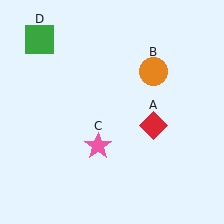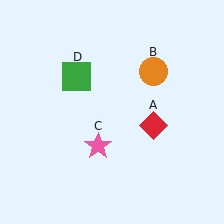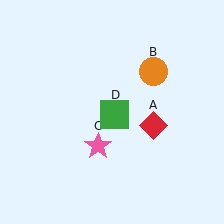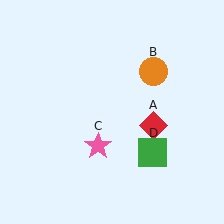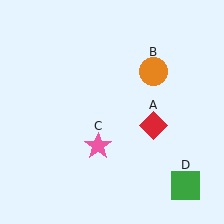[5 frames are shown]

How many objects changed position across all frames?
1 object changed position: green square (object D).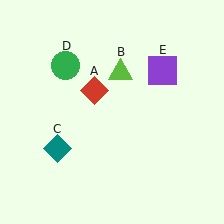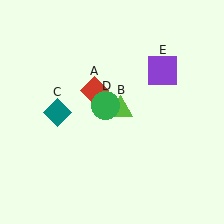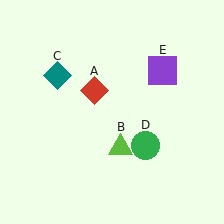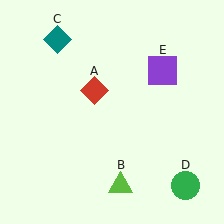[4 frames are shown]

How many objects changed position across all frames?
3 objects changed position: lime triangle (object B), teal diamond (object C), green circle (object D).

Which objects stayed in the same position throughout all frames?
Red diamond (object A) and purple square (object E) remained stationary.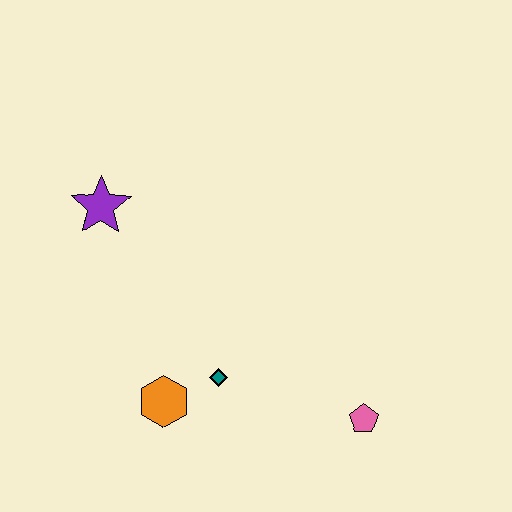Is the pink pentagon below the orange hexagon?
Yes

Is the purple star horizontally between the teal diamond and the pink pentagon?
No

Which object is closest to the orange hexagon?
The teal diamond is closest to the orange hexagon.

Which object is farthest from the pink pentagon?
The purple star is farthest from the pink pentagon.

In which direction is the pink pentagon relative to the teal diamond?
The pink pentagon is to the right of the teal diamond.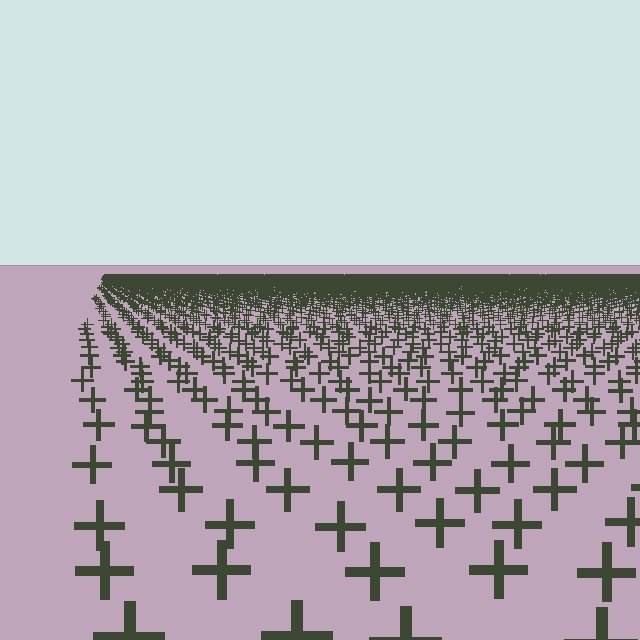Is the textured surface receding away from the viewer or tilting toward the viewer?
The surface is receding away from the viewer. Texture elements get smaller and denser toward the top.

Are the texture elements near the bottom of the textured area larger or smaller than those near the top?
Larger. Near the bottom, elements are closer to the viewer and appear at a bigger on-screen size.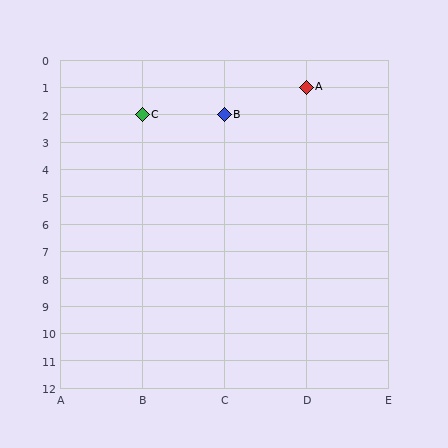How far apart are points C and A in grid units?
Points C and A are 2 columns and 1 row apart (about 2.2 grid units diagonally).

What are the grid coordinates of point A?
Point A is at grid coordinates (D, 1).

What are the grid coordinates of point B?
Point B is at grid coordinates (C, 2).